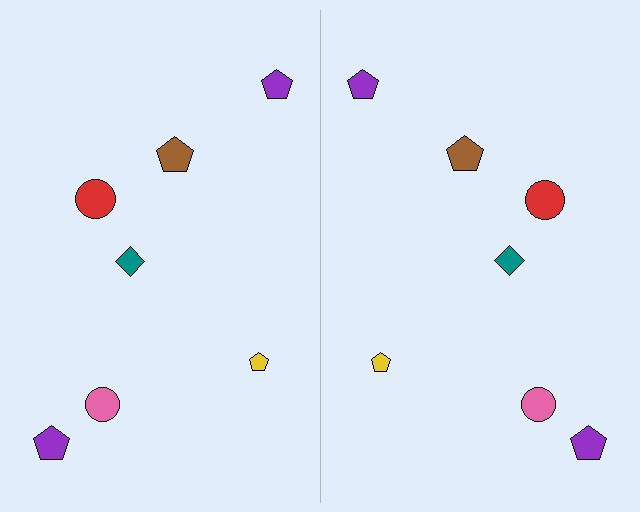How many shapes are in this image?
There are 14 shapes in this image.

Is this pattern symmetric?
Yes, this pattern has bilateral (reflection) symmetry.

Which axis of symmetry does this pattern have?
The pattern has a vertical axis of symmetry running through the center of the image.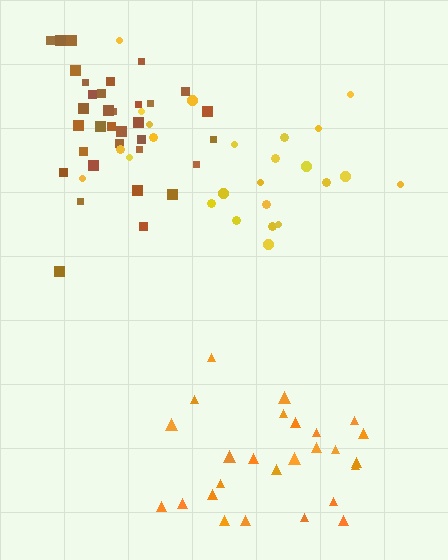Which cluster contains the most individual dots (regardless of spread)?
Brown (34).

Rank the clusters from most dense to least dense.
brown, orange, yellow.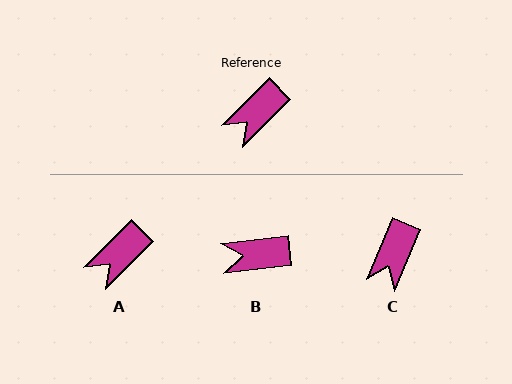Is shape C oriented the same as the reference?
No, it is off by about 22 degrees.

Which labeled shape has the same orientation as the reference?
A.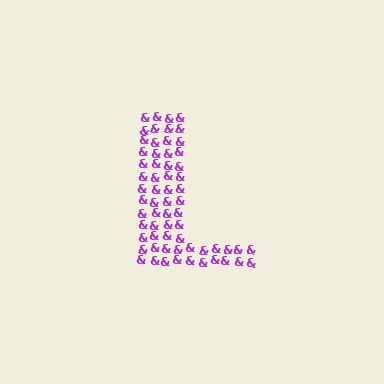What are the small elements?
The small elements are ampersands.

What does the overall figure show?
The overall figure shows the letter L.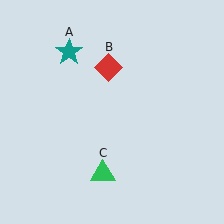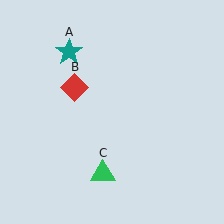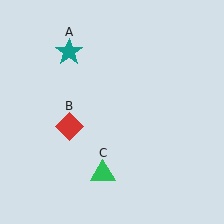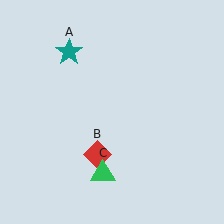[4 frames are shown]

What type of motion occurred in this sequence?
The red diamond (object B) rotated counterclockwise around the center of the scene.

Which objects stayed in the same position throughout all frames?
Teal star (object A) and green triangle (object C) remained stationary.